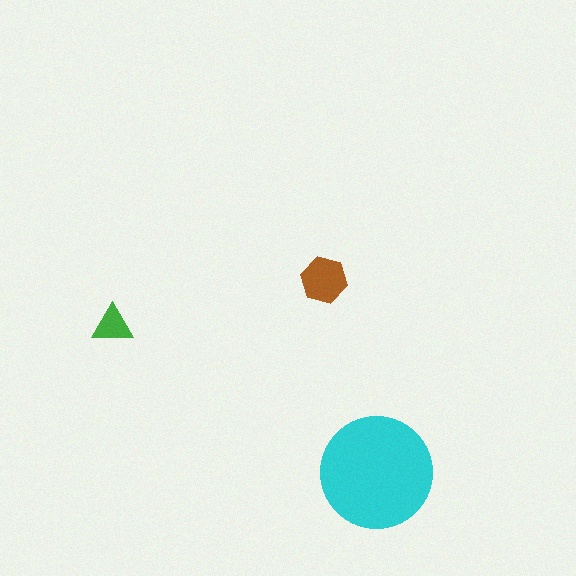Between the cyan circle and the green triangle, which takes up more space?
The cyan circle.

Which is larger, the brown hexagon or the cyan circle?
The cyan circle.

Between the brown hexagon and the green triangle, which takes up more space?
The brown hexagon.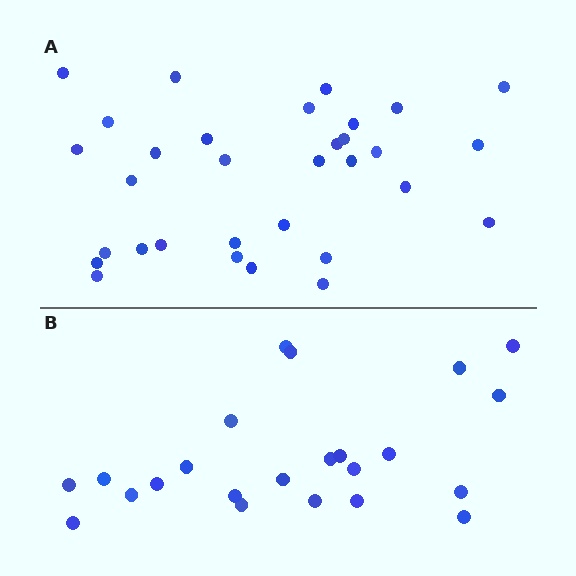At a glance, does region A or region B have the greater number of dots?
Region A (the top region) has more dots.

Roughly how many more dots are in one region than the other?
Region A has roughly 8 or so more dots than region B.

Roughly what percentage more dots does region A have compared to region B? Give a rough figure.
About 40% more.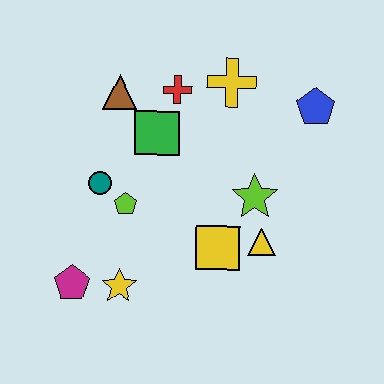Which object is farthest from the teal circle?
The blue pentagon is farthest from the teal circle.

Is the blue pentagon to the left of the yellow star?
No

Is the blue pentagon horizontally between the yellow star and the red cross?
No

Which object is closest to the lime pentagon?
The teal circle is closest to the lime pentagon.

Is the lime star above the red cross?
No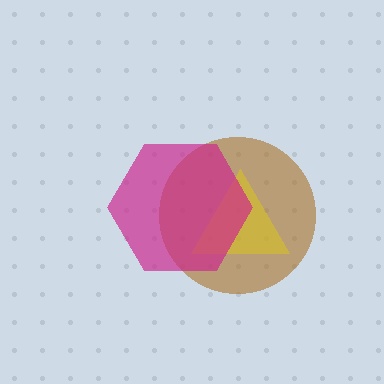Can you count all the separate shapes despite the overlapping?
Yes, there are 3 separate shapes.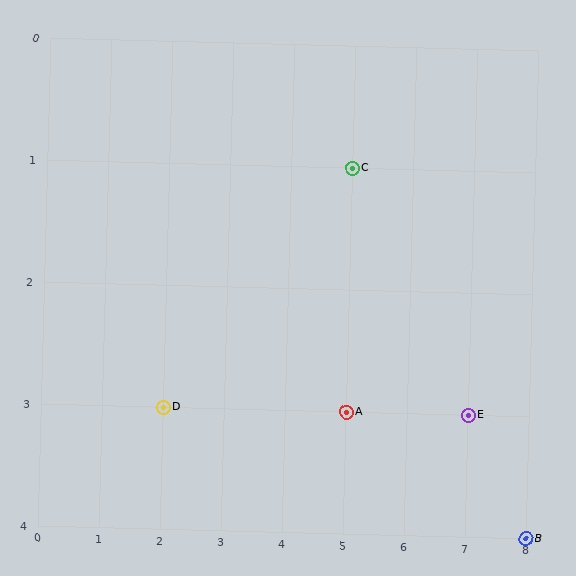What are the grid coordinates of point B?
Point B is at grid coordinates (8, 4).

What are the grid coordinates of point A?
Point A is at grid coordinates (5, 3).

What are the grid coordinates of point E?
Point E is at grid coordinates (7, 3).